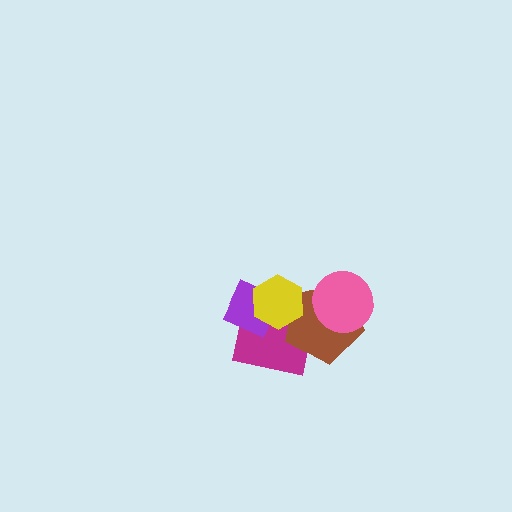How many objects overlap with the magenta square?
3 objects overlap with the magenta square.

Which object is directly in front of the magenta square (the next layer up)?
The purple diamond is directly in front of the magenta square.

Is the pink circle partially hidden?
No, no other shape covers it.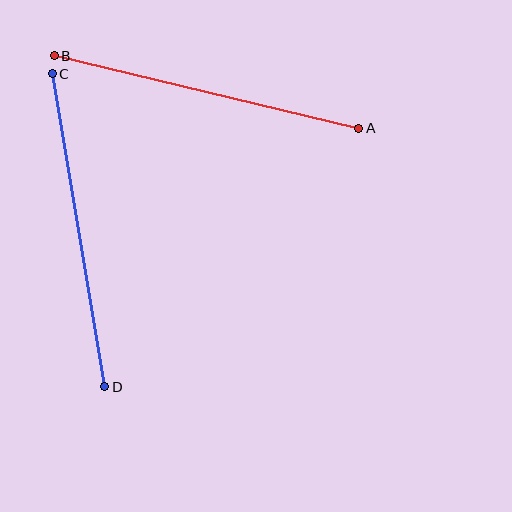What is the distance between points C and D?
The distance is approximately 317 pixels.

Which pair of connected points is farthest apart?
Points C and D are farthest apart.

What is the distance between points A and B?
The distance is approximately 313 pixels.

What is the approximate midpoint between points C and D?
The midpoint is at approximately (79, 230) pixels.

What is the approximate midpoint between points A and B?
The midpoint is at approximately (206, 92) pixels.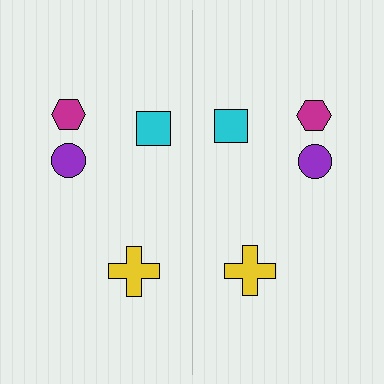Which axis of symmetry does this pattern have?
The pattern has a vertical axis of symmetry running through the center of the image.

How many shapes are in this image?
There are 8 shapes in this image.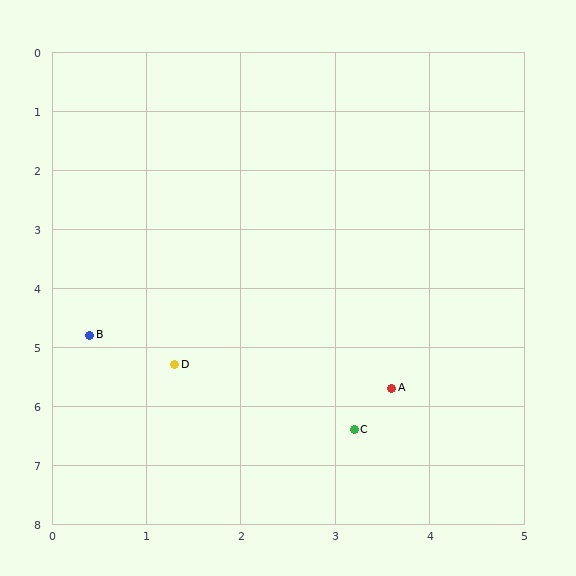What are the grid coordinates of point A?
Point A is at approximately (3.6, 5.7).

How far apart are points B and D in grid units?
Points B and D are about 1.0 grid units apart.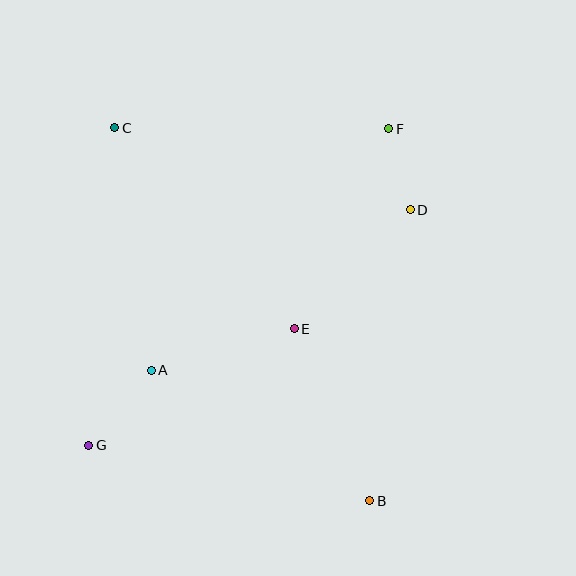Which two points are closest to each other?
Points D and F are closest to each other.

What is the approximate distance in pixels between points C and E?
The distance between C and E is approximately 269 pixels.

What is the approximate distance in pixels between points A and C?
The distance between A and C is approximately 245 pixels.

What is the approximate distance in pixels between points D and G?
The distance between D and G is approximately 398 pixels.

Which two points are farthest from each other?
Points B and C are farthest from each other.